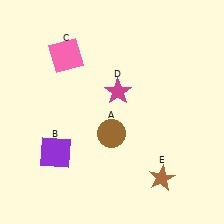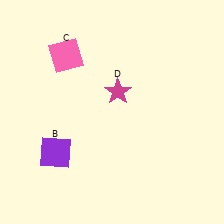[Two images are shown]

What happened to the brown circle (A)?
The brown circle (A) was removed in Image 2. It was in the bottom-left area of Image 1.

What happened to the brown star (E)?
The brown star (E) was removed in Image 2. It was in the bottom-right area of Image 1.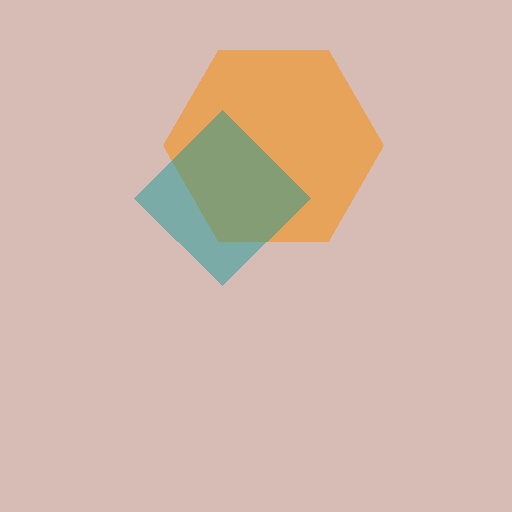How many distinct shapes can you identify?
There are 2 distinct shapes: an orange hexagon, a teal diamond.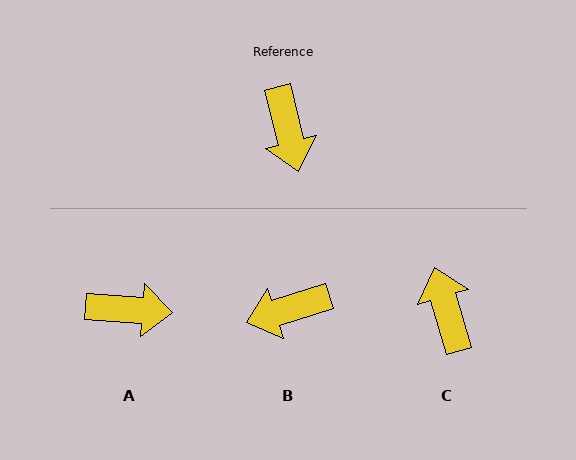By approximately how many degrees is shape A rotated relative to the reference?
Approximately 72 degrees counter-clockwise.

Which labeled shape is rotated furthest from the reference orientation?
C, about 178 degrees away.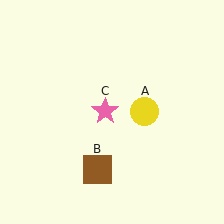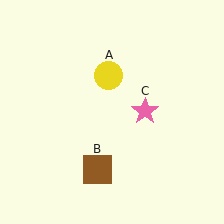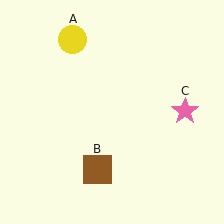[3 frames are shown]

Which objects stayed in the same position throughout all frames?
Brown square (object B) remained stationary.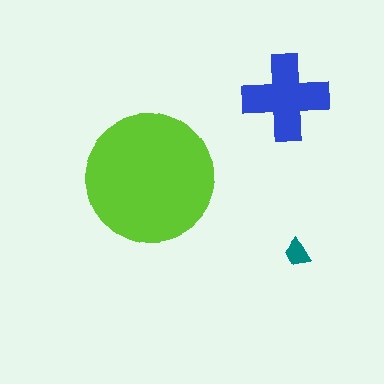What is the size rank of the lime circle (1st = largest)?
1st.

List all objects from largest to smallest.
The lime circle, the blue cross, the teal trapezoid.